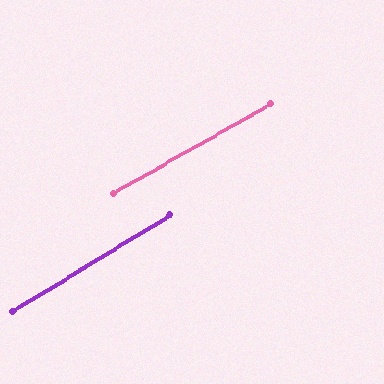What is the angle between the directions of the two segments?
Approximately 2 degrees.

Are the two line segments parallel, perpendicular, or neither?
Parallel — their directions differ by only 1.6°.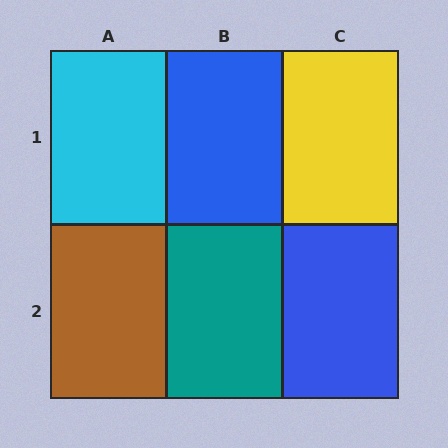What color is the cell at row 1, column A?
Cyan.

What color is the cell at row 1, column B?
Blue.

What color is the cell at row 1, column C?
Yellow.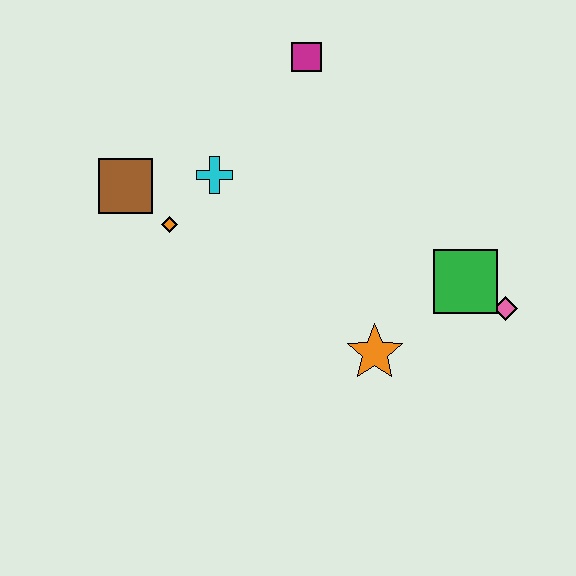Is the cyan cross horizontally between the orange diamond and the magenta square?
Yes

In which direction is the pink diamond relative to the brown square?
The pink diamond is to the right of the brown square.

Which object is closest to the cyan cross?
The orange diamond is closest to the cyan cross.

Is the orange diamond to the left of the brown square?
No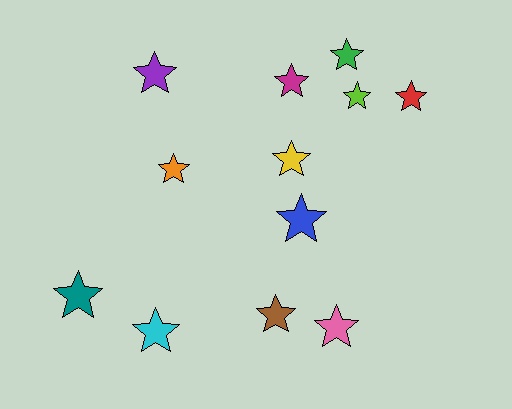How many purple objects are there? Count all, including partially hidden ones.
There is 1 purple object.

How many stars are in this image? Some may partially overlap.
There are 12 stars.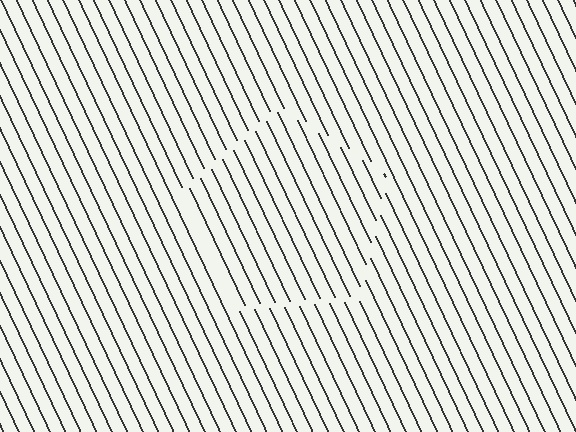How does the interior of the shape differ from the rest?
The interior of the shape contains the same grating, shifted by half a period — the contour is defined by the phase discontinuity where line-ends from the inner and outer gratings abut.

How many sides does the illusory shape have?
5 sides — the line-ends trace a pentagon.